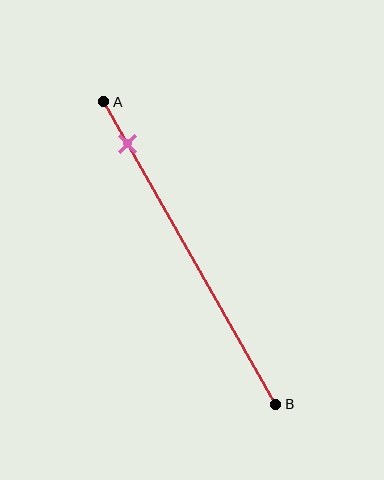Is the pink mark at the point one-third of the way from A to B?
No, the mark is at about 15% from A, not at the 33% one-third point.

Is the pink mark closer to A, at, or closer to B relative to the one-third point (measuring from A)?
The pink mark is closer to point A than the one-third point of segment AB.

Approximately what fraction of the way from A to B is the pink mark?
The pink mark is approximately 15% of the way from A to B.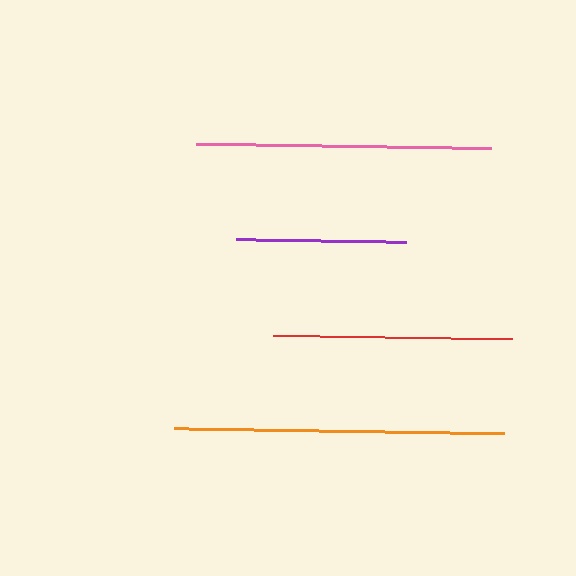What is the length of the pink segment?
The pink segment is approximately 295 pixels long.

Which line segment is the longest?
The orange line is the longest at approximately 330 pixels.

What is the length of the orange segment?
The orange segment is approximately 330 pixels long.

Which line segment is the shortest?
The purple line is the shortest at approximately 171 pixels.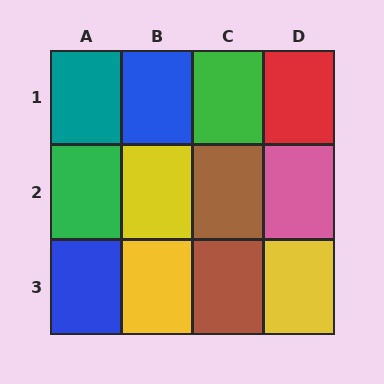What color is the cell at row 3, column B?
Yellow.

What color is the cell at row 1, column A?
Teal.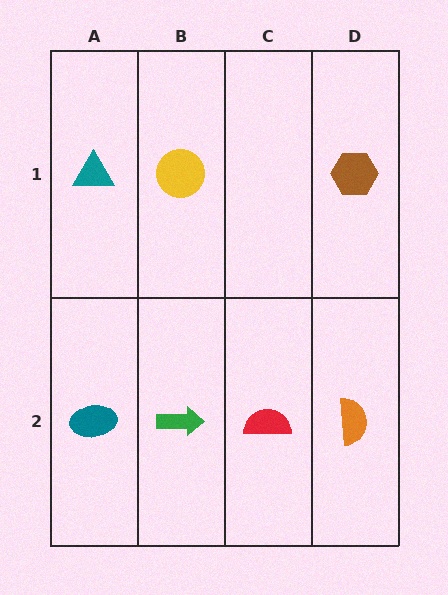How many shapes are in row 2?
4 shapes.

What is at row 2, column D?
An orange semicircle.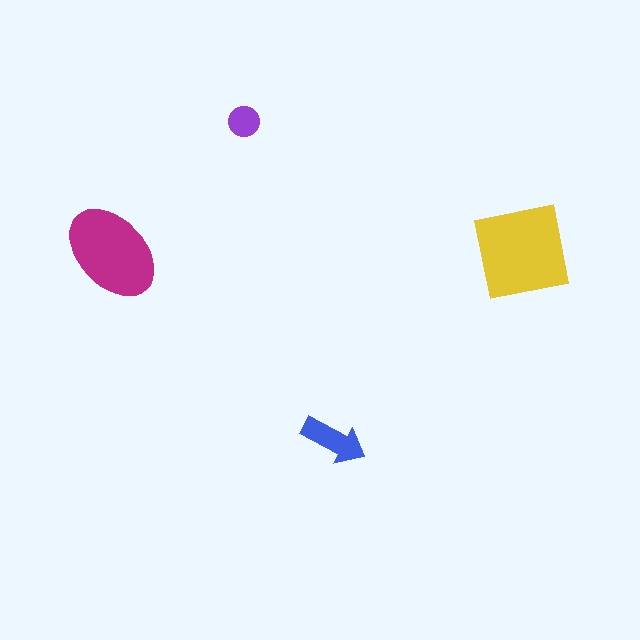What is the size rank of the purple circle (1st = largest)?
4th.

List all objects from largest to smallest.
The yellow square, the magenta ellipse, the blue arrow, the purple circle.